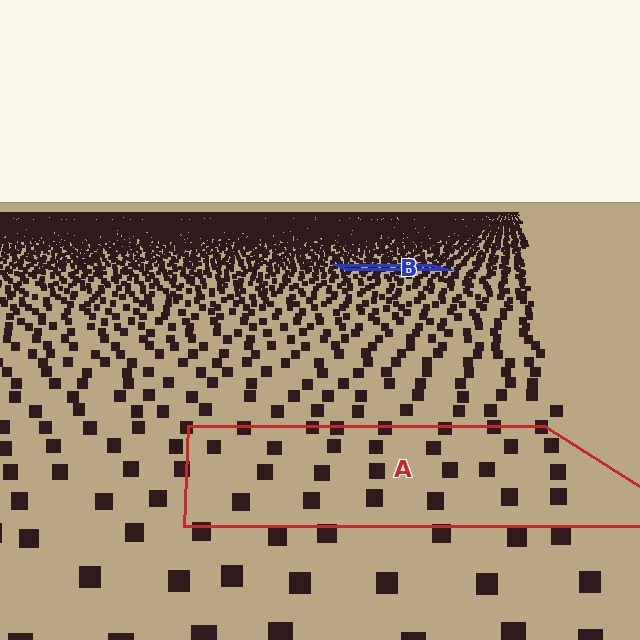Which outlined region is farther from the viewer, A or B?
Region B is farther from the viewer — the texture elements inside it appear smaller and more densely packed.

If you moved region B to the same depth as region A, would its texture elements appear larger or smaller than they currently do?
They would appear larger. At a closer depth, the same texture elements are projected at a bigger on-screen size.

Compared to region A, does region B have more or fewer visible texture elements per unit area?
Region B has more texture elements per unit area — they are packed more densely because it is farther away.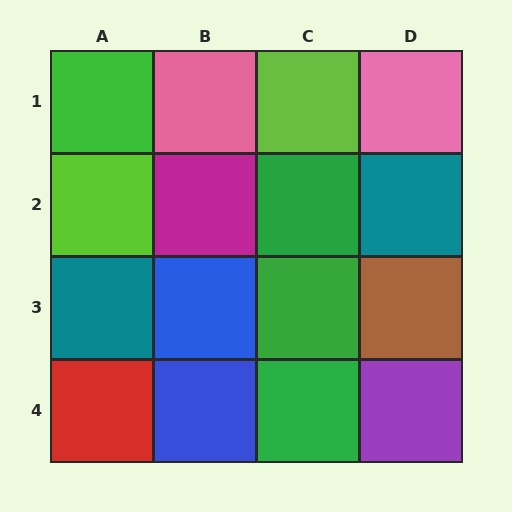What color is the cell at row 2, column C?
Green.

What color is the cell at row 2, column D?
Teal.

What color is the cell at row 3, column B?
Blue.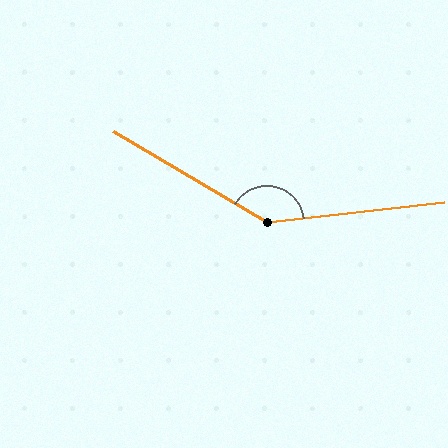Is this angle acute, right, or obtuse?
It is obtuse.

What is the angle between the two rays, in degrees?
Approximately 143 degrees.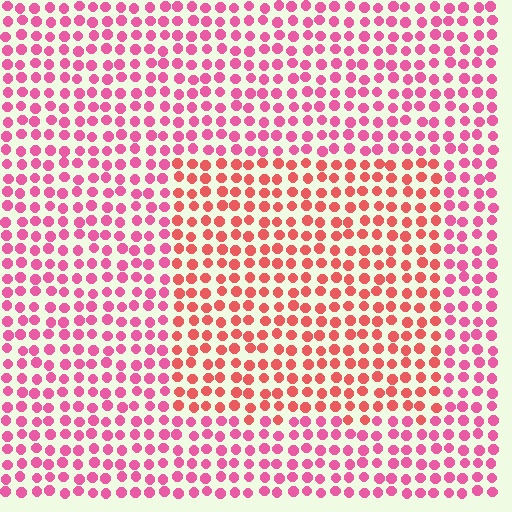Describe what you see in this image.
The image is filled with small pink elements in a uniform arrangement. A rectangle-shaped region is visible where the elements are tinted to a slightly different hue, forming a subtle color boundary.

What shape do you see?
I see a rectangle.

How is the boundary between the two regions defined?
The boundary is defined purely by a slight shift in hue (about 30 degrees). Spacing, size, and orientation are identical on both sides.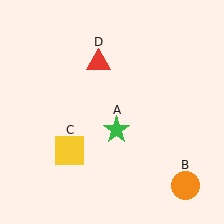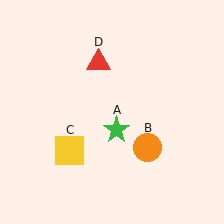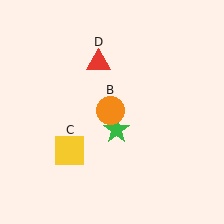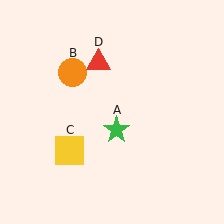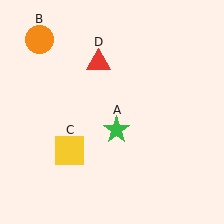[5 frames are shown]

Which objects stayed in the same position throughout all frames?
Green star (object A) and yellow square (object C) and red triangle (object D) remained stationary.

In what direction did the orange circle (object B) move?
The orange circle (object B) moved up and to the left.